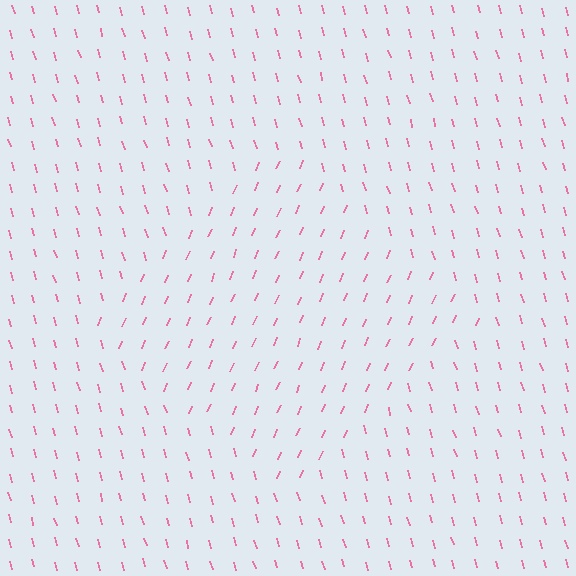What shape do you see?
I see a diamond.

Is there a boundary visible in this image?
Yes, there is a texture boundary formed by a change in line orientation.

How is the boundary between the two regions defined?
The boundary is defined purely by a change in line orientation (approximately 39 degrees difference). All lines are the same color and thickness.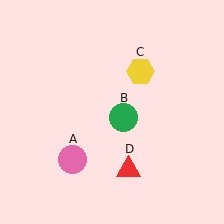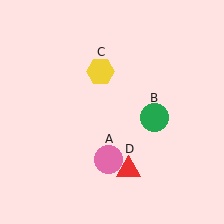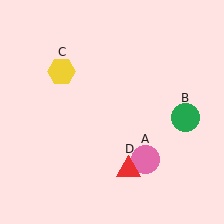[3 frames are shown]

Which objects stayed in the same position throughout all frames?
Red triangle (object D) remained stationary.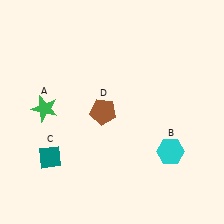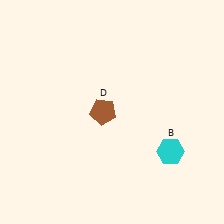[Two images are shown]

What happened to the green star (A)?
The green star (A) was removed in Image 2. It was in the top-left area of Image 1.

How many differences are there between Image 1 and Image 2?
There are 2 differences between the two images.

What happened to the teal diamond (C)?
The teal diamond (C) was removed in Image 2. It was in the bottom-left area of Image 1.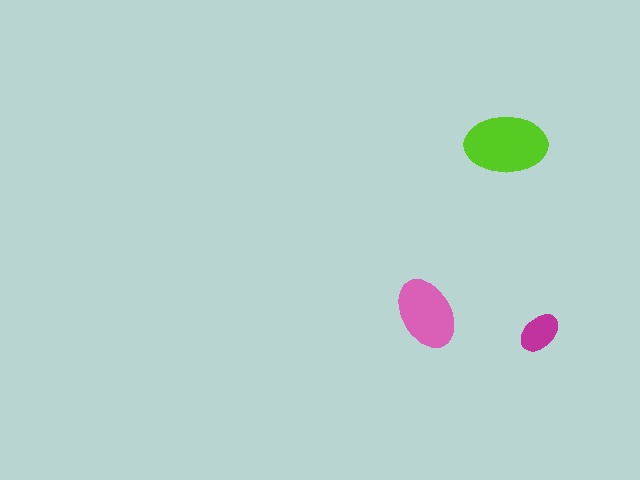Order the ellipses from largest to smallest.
the lime one, the pink one, the magenta one.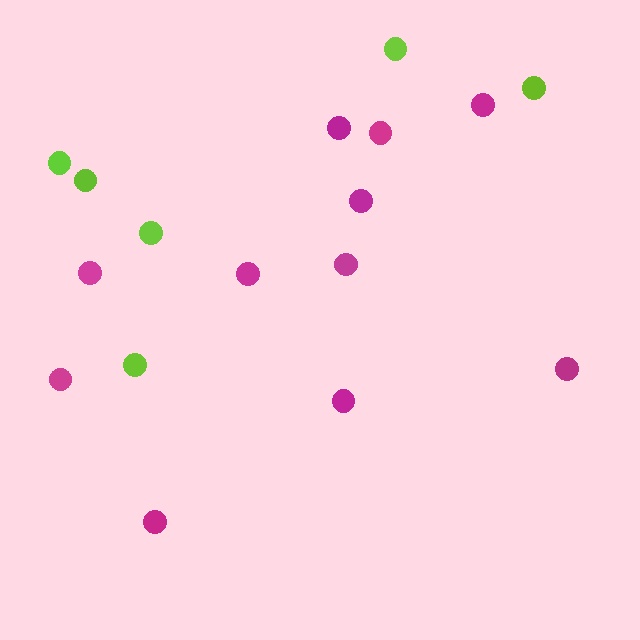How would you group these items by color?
There are 2 groups: one group of magenta circles (11) and one group of lime circles (6).